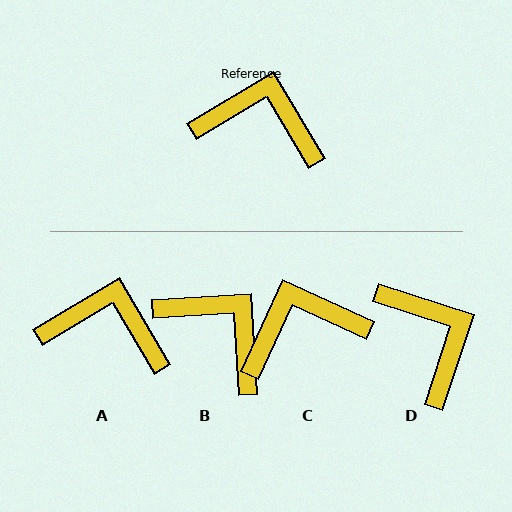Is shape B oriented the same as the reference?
No, it is off by about 27 degrees.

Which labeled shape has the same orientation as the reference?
A.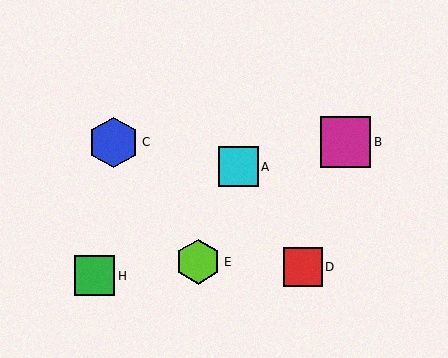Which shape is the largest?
The magenta square (labeled B) is the largest.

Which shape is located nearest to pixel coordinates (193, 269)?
The lime hexagon (labeled E) at (198, 262) is nearest to that location.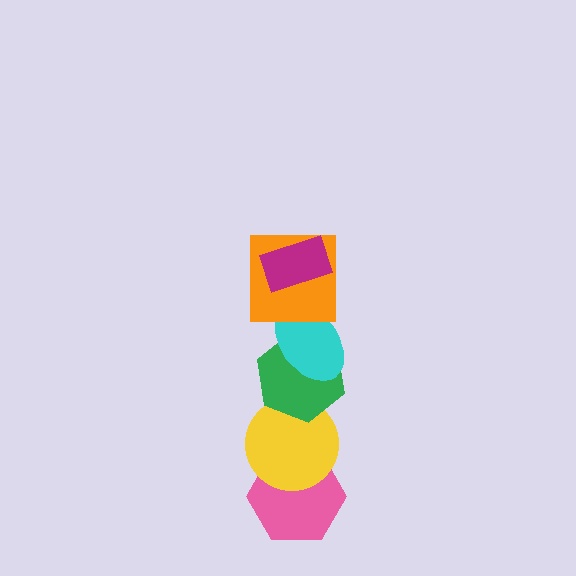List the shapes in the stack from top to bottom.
From top to bottom: the magenta rectangle, the orange square, the cyan ellipse, the green hexagon, the yellow circle, the pink hexagon.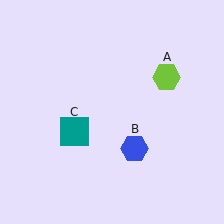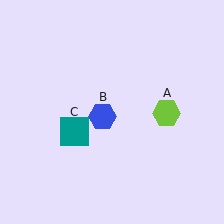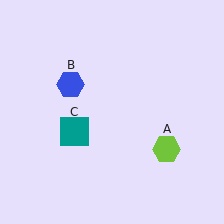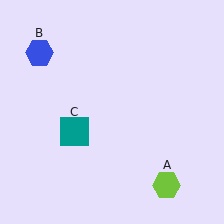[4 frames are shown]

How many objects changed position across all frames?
2 objects changed position: lime hexagon (object A), blue hexagon (object B).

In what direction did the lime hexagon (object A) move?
The lime hexagon (object A) moved down.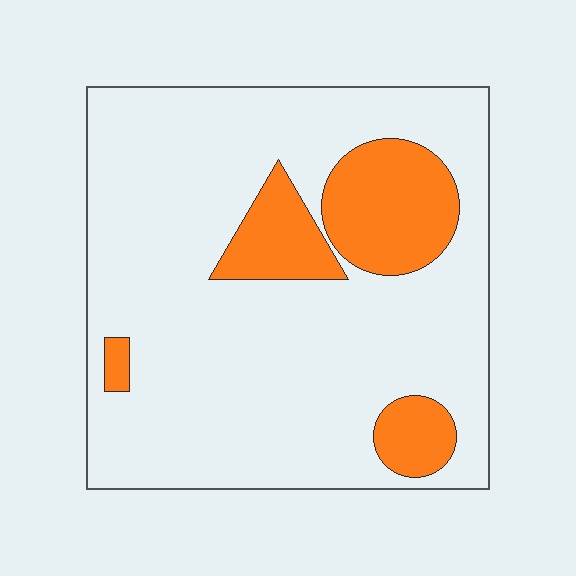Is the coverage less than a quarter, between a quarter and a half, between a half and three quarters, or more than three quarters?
Less than a quarter.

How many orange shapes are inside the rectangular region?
4.